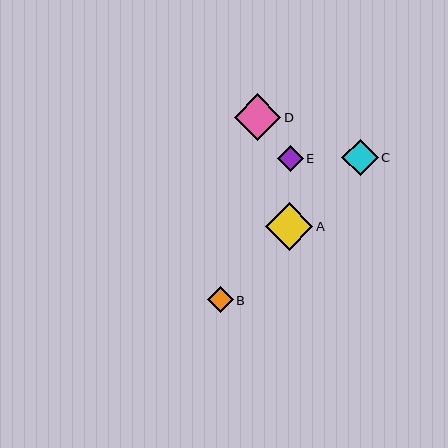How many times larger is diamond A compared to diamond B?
Diamond A is approximately 1.8 times the size of diamond B.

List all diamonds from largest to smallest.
From largest to smallest: A, D, C, B, E.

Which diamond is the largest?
Diamond A is the largest with a size of approximately 47 pixels.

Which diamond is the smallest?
Diamond E is the smallest with a size of approximately 26 pixels.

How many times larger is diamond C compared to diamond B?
Diamond C is approximately 1.4 times the size of diamond B.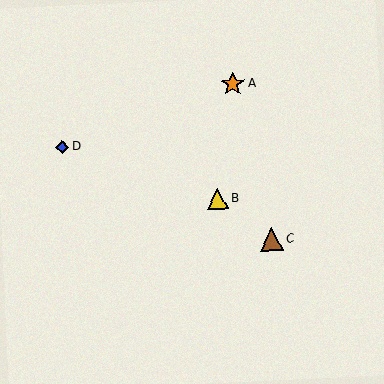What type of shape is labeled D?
Shape D is a blue diamond.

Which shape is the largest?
The orange star (labeled A) is the largest.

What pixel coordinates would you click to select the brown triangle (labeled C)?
Click at (272, 240) to select the brown triangle C.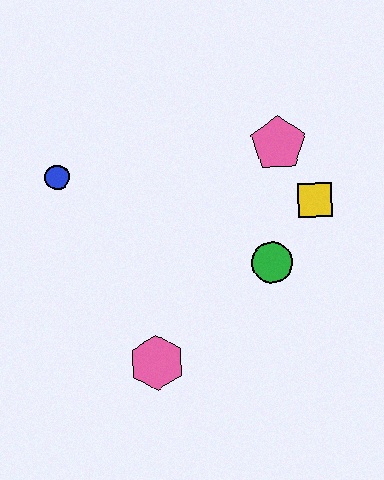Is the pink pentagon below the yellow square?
No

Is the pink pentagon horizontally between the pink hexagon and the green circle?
No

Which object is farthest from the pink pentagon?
The pink hexagon is farthest from the pink pentagon.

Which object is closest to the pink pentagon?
The yellow square is closest to the pink pentagon.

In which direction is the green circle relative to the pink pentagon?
The green circle is below the pink pentagon.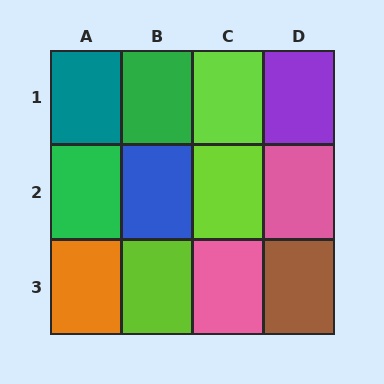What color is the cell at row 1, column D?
Purple.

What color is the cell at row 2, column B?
Blue.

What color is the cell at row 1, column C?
Lime.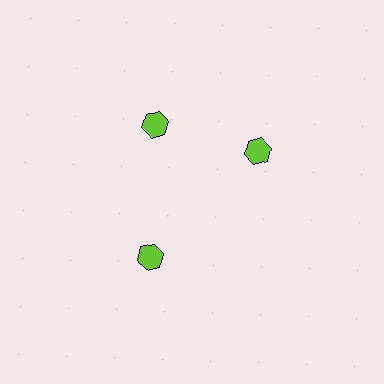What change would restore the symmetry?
The symmetry would be restored by rotating it back into even spacing with its neighbors so that all 3 hexagons sit at equal angles and equal distance from the center.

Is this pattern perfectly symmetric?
No. The 3 lime hexagons are arranged in a ring, but one element near the 3 o'clock position is rotated out of alignment along the ring, breaking the 3-fold rotational symmetry.